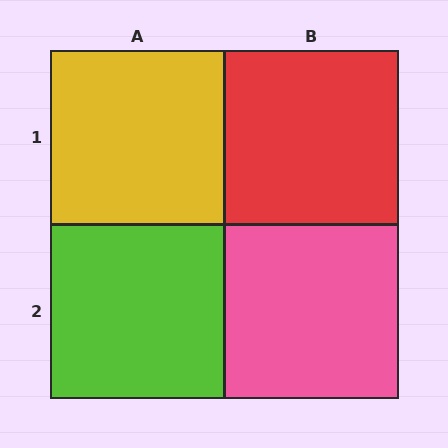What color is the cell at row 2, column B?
Pink.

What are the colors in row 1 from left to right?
Yellow, red.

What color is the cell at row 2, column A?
Lime.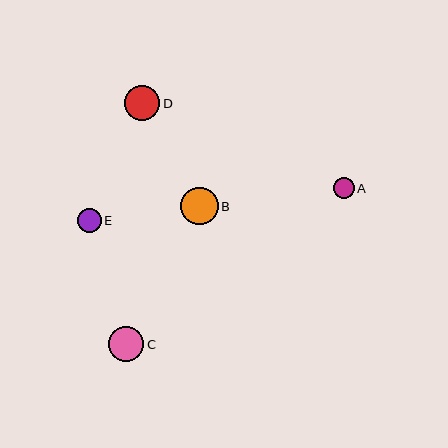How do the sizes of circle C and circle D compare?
Circle C and circle D are approximately the same size.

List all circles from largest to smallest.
From largest to smallest: B, C, D, E, A.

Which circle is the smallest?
Circle A is the smallest with a size of approximately 21 pixels.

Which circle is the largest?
Circle B is the largest with a size of approximately 38 pixels.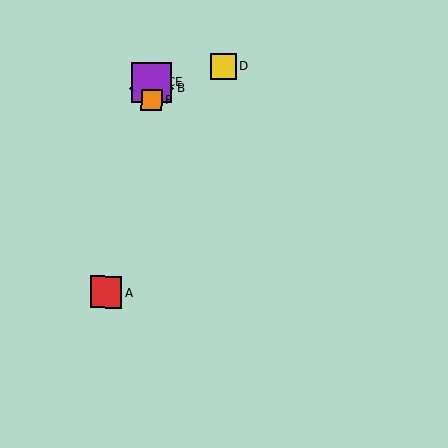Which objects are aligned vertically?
Objects B, C, E, F are aligned vertically.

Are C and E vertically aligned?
Yes, both are at x≈152.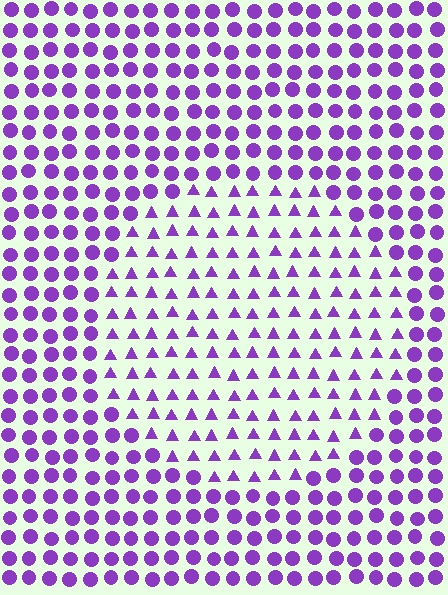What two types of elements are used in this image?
The image uses triangles inside the circle region and circles outside it.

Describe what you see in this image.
The image is filled with small purple elements arranged in a uniform grid. A circle-shaped region contains triangles, while the surrounding area contains circles. The boundary is defined purely by the change in element shape.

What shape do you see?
I see a circle.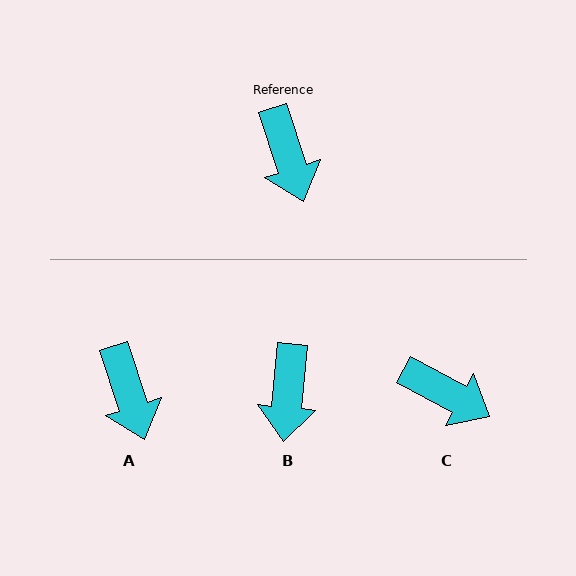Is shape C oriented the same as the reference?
No, it is off by about 43 degrees.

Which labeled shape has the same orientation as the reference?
A.